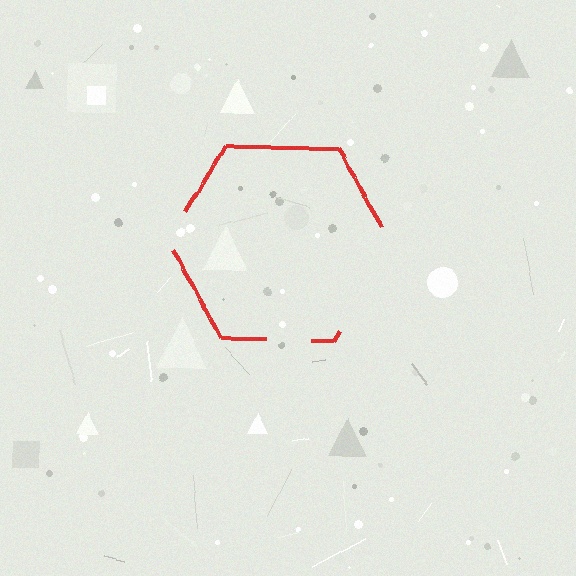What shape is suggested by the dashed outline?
The dashed outline suggests a hexagon.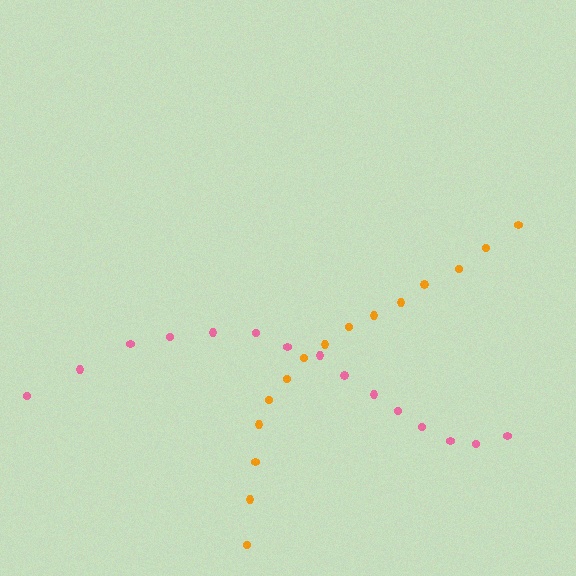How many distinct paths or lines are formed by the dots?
There are 2 distinct paths.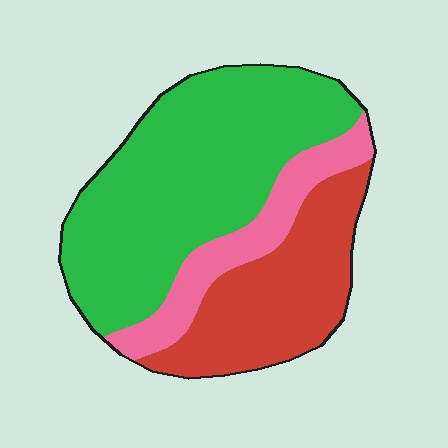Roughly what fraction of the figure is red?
Red covers roughly 30% of the figure.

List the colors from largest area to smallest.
From largest to smallest: green, red, pink.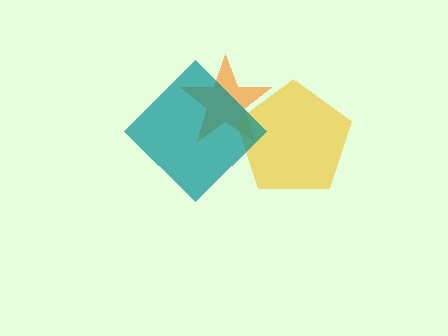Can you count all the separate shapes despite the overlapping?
Yes, there are 3 separate shapes.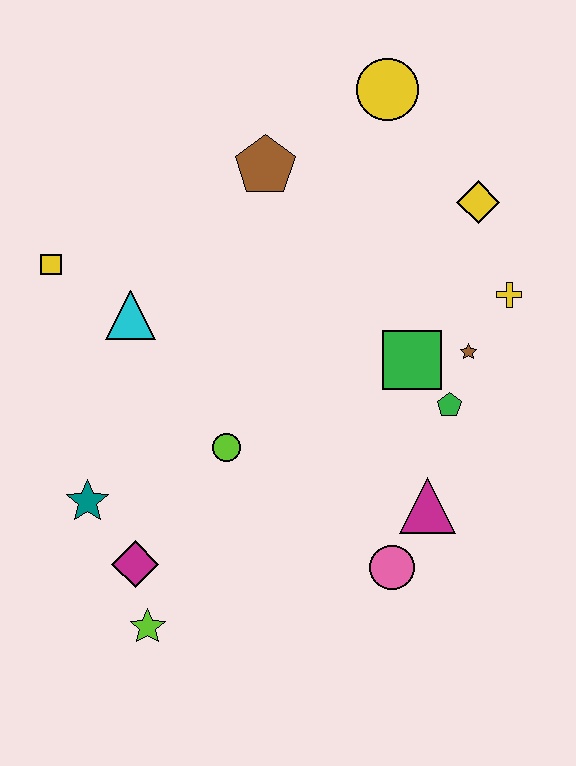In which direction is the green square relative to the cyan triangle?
The green square is to the right of the cyan triangle.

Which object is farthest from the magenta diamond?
The yellow circle is farthest from the magenta diamond.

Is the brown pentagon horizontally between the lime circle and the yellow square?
No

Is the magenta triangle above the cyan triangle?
No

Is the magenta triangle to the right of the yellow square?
Yes